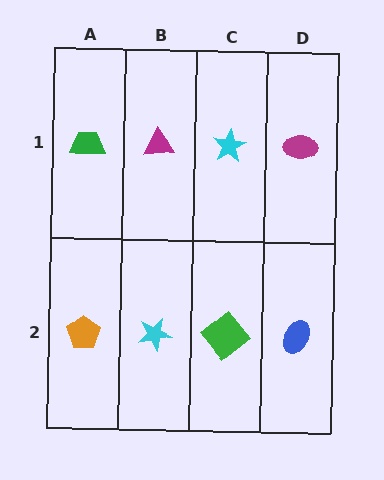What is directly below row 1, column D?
A blue ellipse.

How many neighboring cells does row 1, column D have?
2.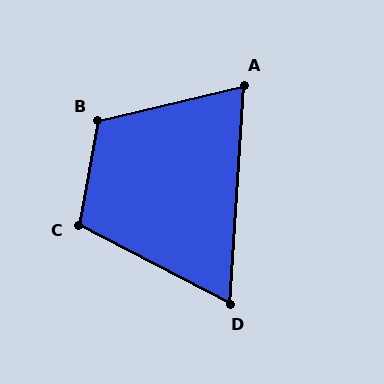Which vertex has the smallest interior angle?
D, at approximately 66 degrees.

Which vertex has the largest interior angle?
B, at approximately 114 degrees.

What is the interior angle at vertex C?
Approximately 107 degrees (obtuse).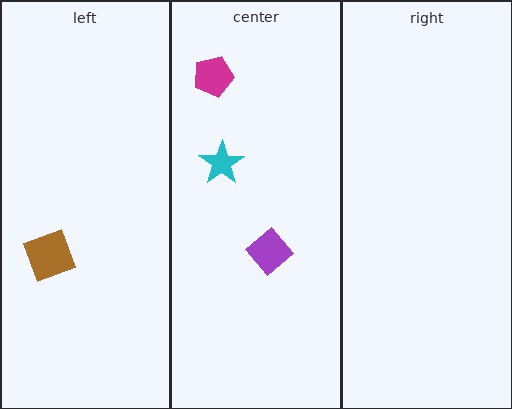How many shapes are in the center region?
3.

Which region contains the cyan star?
The center region.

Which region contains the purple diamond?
The center region.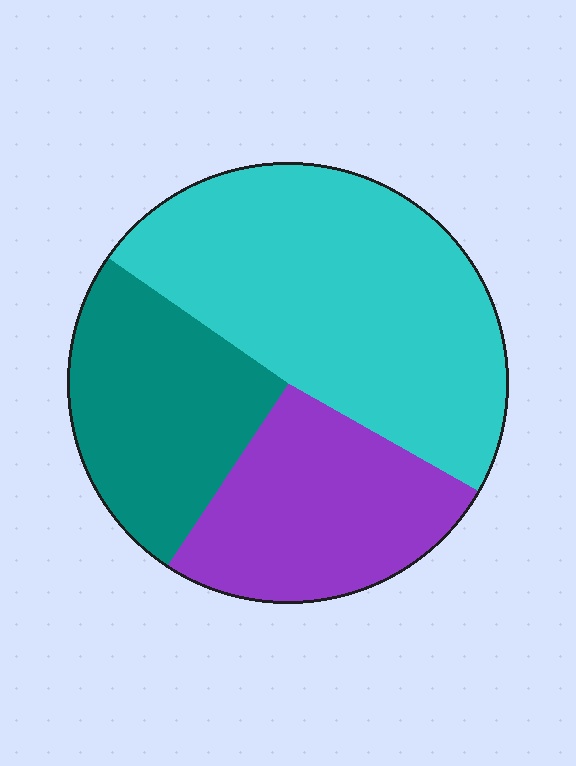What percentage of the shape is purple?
Purple takes up about one quarter (1/4) of the shape.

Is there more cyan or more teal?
Cyan.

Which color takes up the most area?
Cyan, at roughly 50%.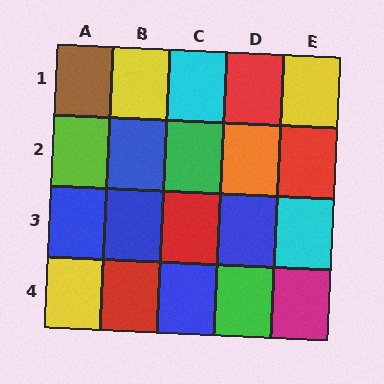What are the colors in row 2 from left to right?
Lime, blue, green, orange, red.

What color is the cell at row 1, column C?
Cyan.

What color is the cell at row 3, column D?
Blue.